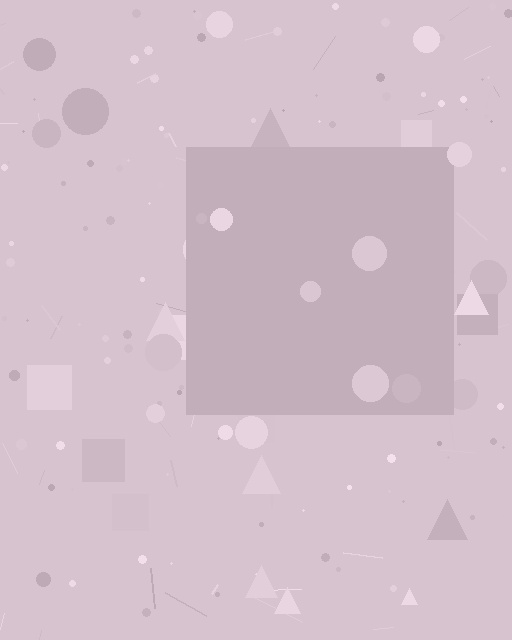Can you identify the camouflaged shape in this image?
The camouflaged shape is a square.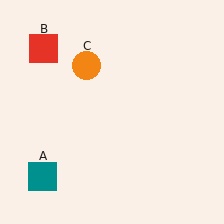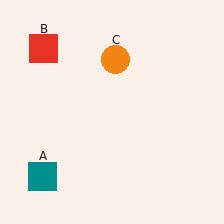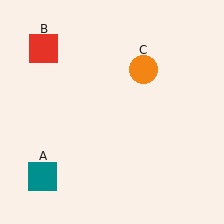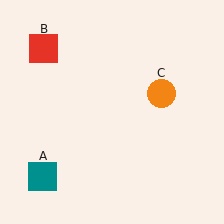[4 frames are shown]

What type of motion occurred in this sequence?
The orange circle (object C) rotated clockwise around the center of the scene.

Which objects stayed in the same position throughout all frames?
Teal square (object A) and red square (object B) remained stationary.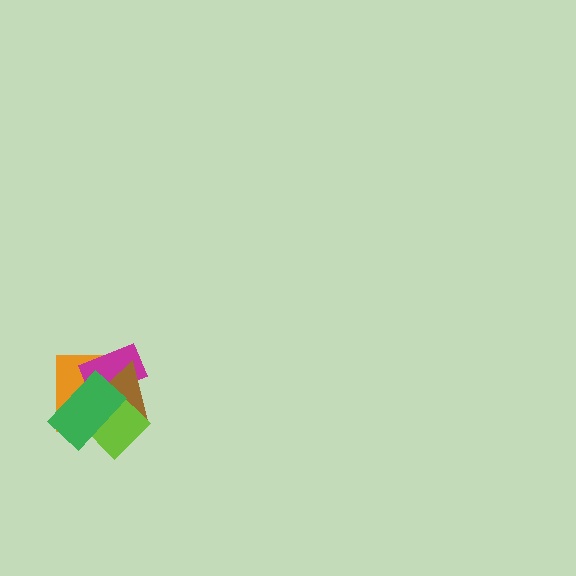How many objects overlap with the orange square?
4 objects overlap with the orange square.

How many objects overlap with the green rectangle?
4 objects overlap with the green rectangle.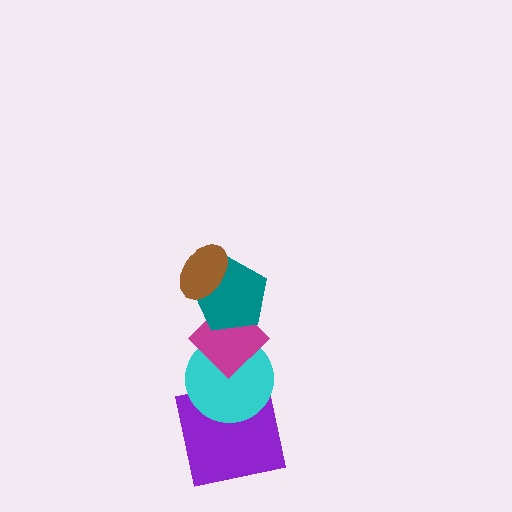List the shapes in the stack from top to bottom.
From top to bottom: the brown ellipse, the teal pentagon, the magenta diamond, the cyan circle, the purple square.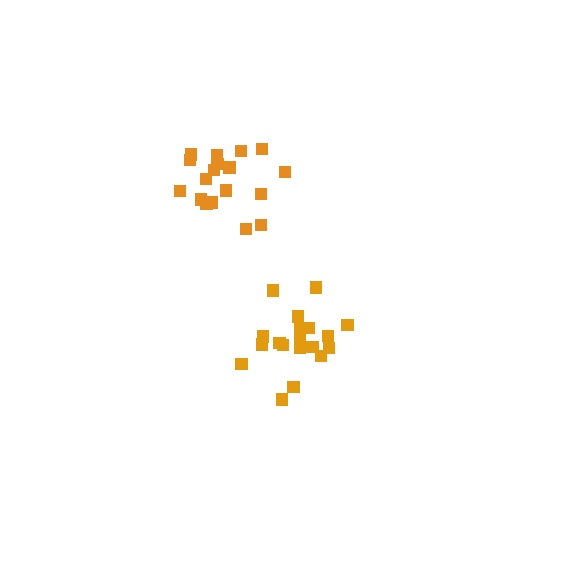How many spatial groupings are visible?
There are 2 spatial groupings.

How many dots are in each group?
Group 1: 18 dots, Group 2: 19 dots (37 total).